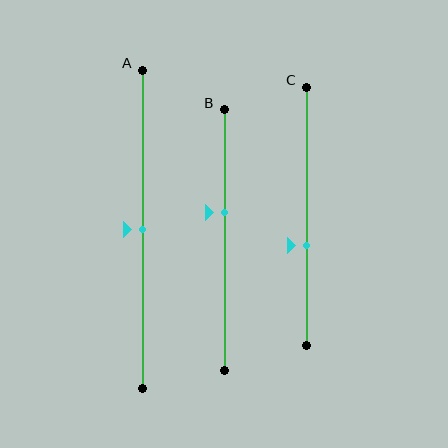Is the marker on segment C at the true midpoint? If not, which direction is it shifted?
No, the marker on segment C is shifted downward by about 11% of the segment length.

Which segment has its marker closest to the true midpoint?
Segment A has its marker closest to the true midpoint.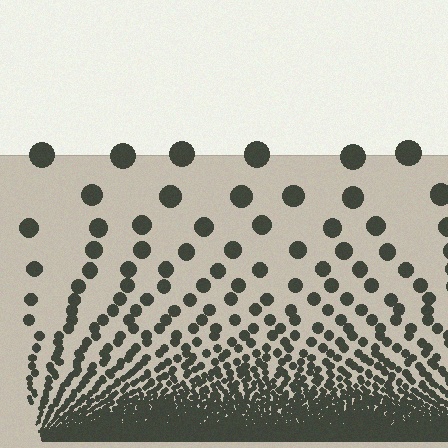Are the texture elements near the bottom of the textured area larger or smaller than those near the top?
Smaller. The gradient is inverted — elements near the bottom are smaller and denser.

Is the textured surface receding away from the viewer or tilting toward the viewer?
The surface appears to tilt toward the viewer. Texture elements get larger and sparser toward the top.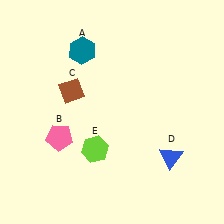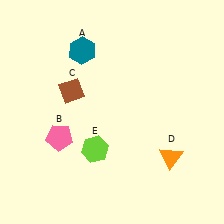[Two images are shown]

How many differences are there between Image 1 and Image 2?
There is 1 difference between the two images.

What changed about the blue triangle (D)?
In Image 1, D is blue. In Image 2, it changed to orange.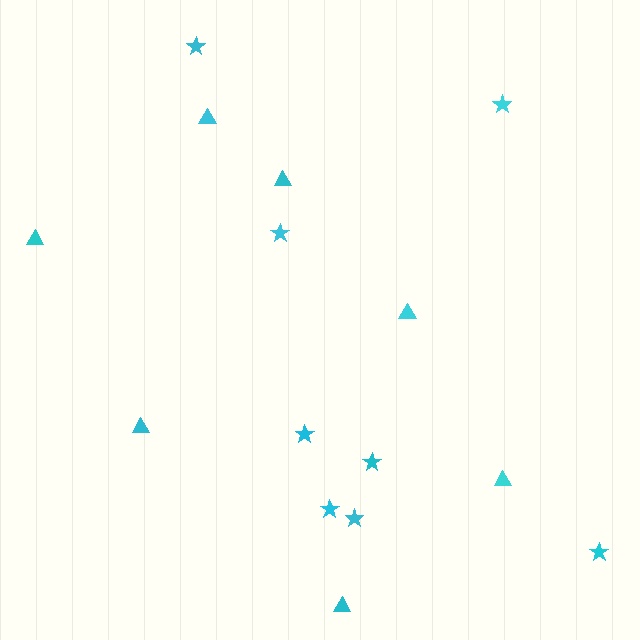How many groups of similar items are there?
There are 2 groups: one group of stars (8) and one group of triangles (7).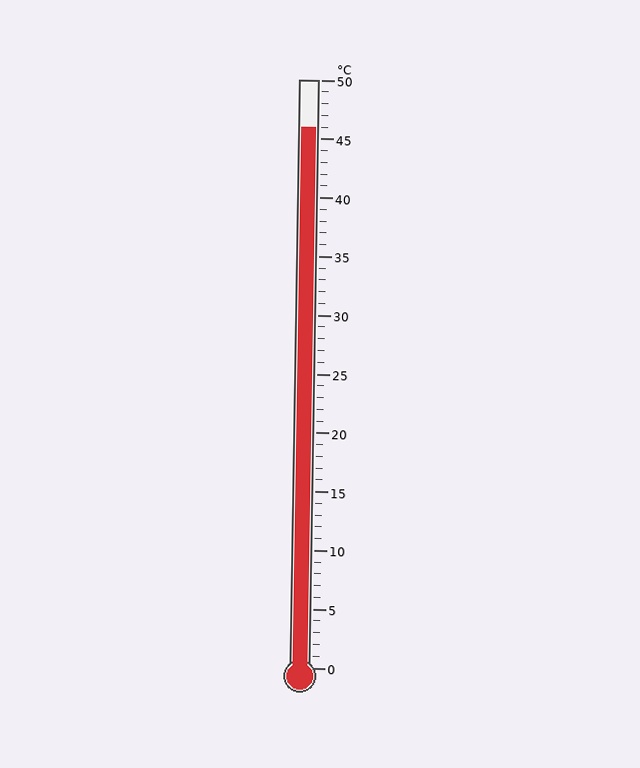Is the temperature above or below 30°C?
The temperature is above 30°C.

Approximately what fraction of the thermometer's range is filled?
The thermometer is filled to approximately 90% of its range.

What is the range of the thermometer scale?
The thermometer scale ranges from 0°C to 50°C.